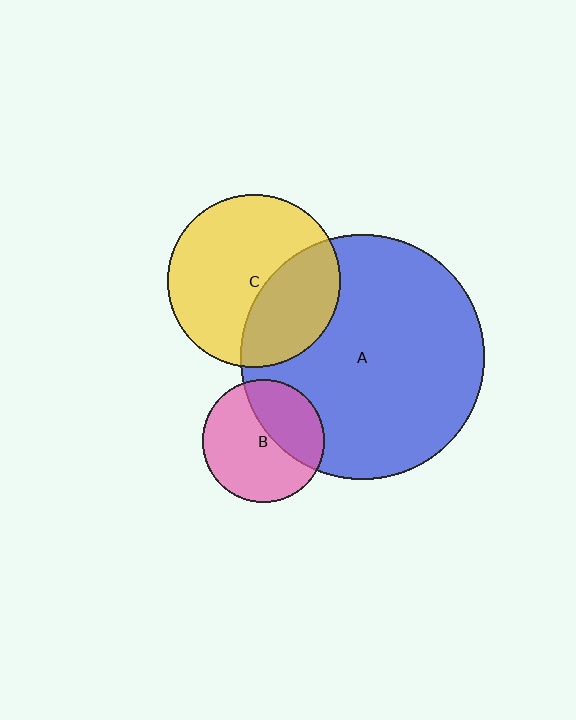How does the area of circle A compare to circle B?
Approximately 4.0 times.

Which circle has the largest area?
Circle A (blue).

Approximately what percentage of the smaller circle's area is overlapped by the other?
Approximately 35%.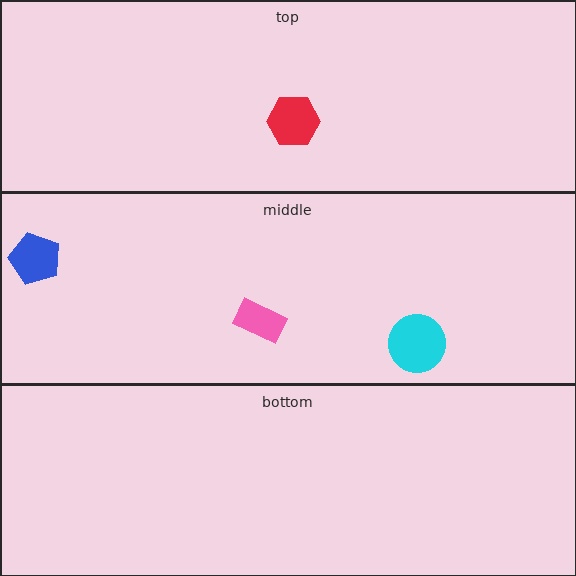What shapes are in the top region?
The red hexagon.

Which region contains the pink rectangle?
The middle region.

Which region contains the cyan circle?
The middle region.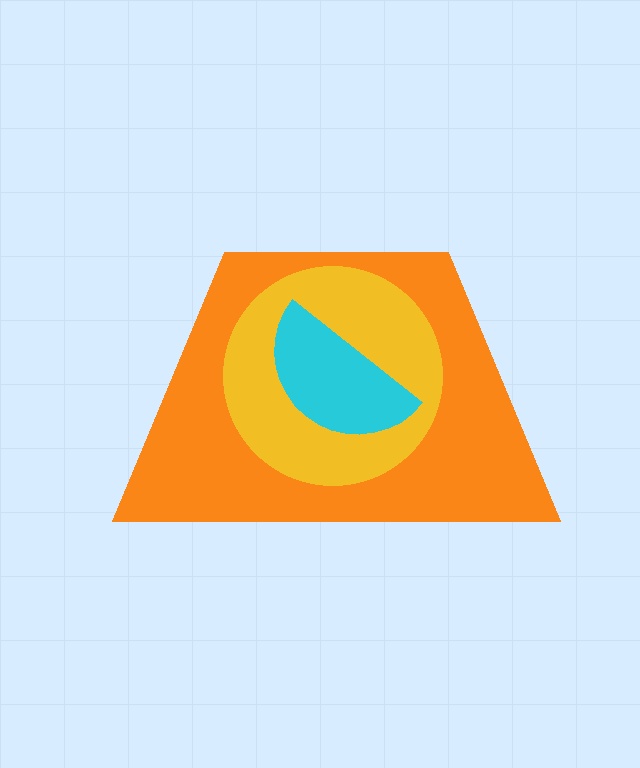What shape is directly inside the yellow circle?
The cyan semicircle.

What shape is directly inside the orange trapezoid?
The yellow circle.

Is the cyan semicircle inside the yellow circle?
Yes.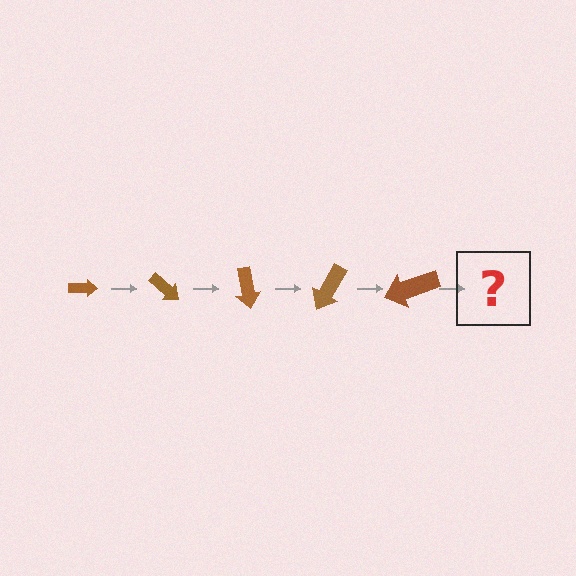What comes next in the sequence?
The next element should be an arrow, larger than the previous one and rotated 200 degrees from the start.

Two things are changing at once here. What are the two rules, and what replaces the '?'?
The two rules are that the arrow grows larger each step and it rotates 40 degrees each step. The '?' should be an arrow, larger than the previous one and rotated 200 degrees from the start.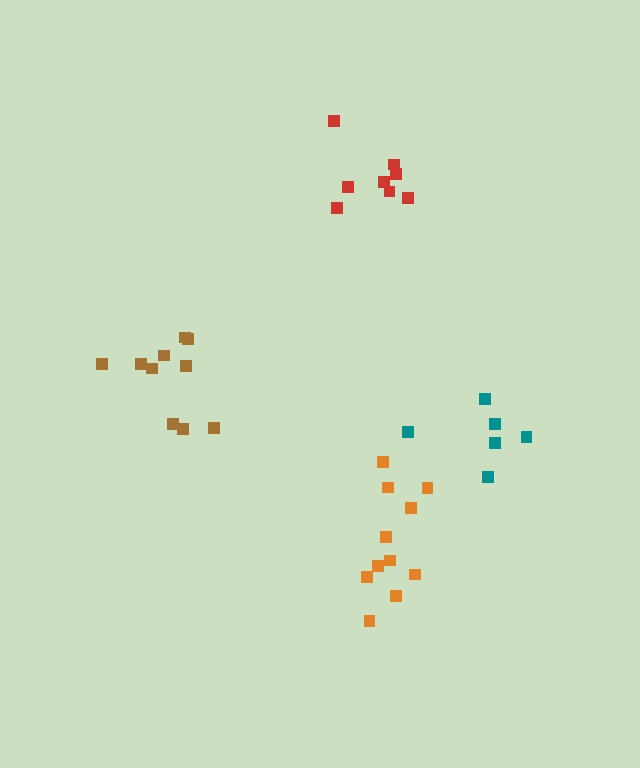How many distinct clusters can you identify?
There are 4 distinct clusters.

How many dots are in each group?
Group 1: 11 dots, Group 2: 8 dots, Group 3: 6 dots, Group 4: 10 dots (35 total).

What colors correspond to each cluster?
The clusters are colored: orange, red, teal, brown.